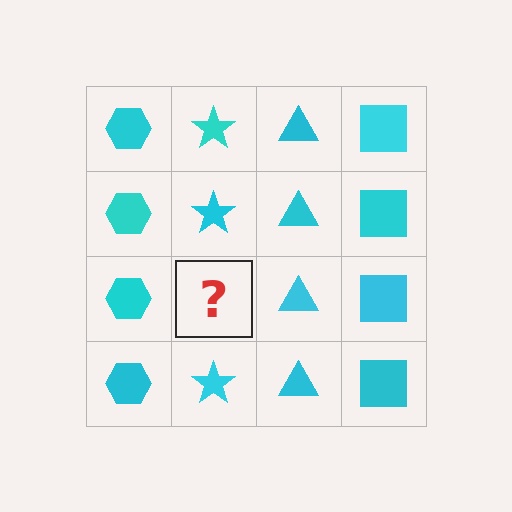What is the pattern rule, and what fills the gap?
The rule is that each column has a consistent shape. The gap should be filled with a cyan star.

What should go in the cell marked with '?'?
The missing cell should contain a cyan star.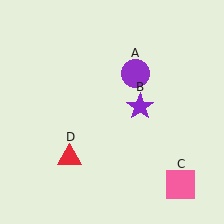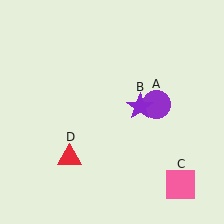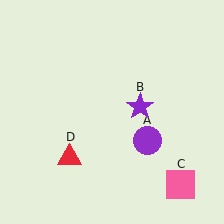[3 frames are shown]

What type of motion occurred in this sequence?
The purple circle (object A) rotated clockwise around the center of the scene.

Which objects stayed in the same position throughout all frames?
Purple star (object B) and pink square (object C) and red triangle (object D) remained stationary.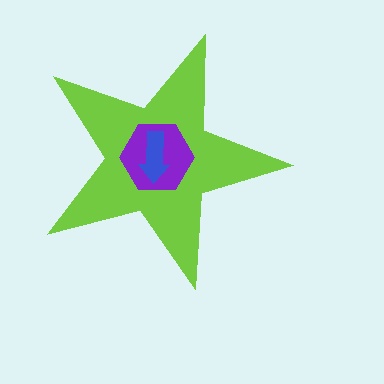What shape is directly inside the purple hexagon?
The blue arrow.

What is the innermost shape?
The blue arrow.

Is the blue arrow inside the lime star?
Yes.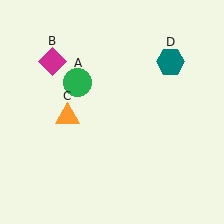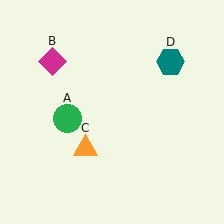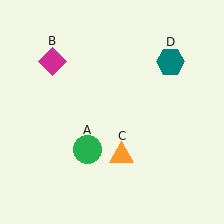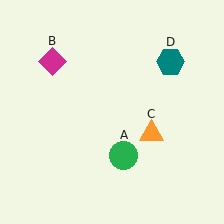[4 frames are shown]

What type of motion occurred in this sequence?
The green circle (object A), orange triangle (object C) rotated counterclockwise around the center of the scene.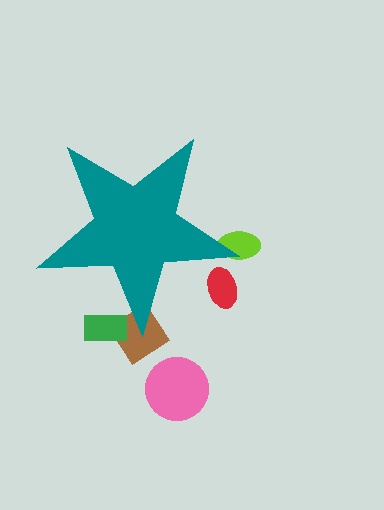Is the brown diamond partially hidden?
Yes, the brown diamond is partially hidden behind the teal star.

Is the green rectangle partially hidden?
Yes, the green rectangle is partially hidden behind the teal star.